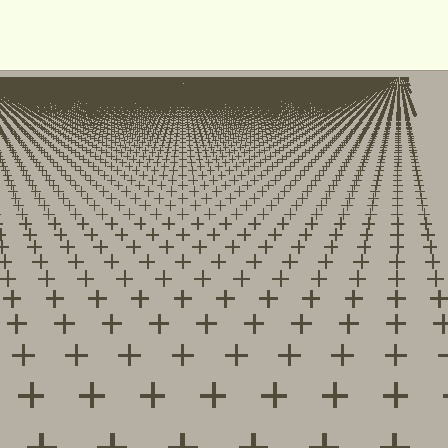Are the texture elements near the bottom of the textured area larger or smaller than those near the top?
Larger. Near the bottom, elements are closer to the viewer and appear at a bigger on-screen size.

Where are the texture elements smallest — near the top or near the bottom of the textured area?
Near the top.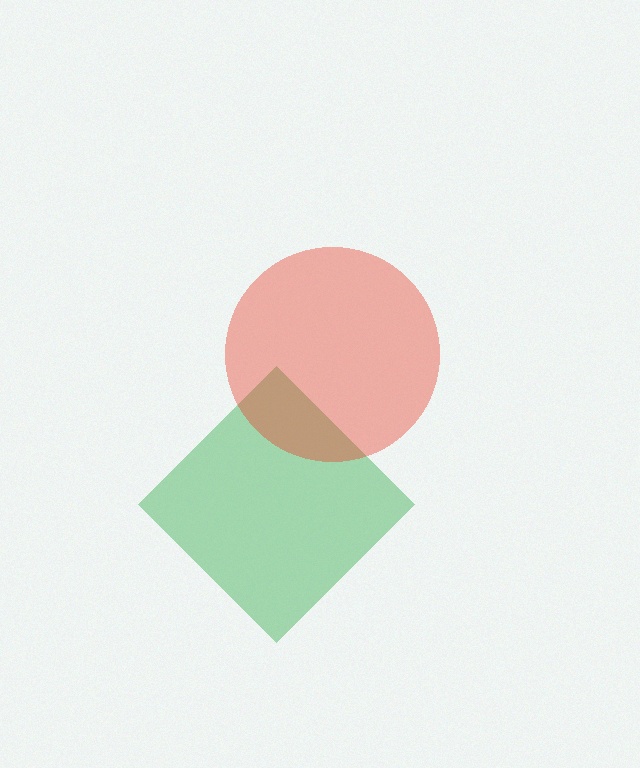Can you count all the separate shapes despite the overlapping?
Yes, there are 2 separate shapes.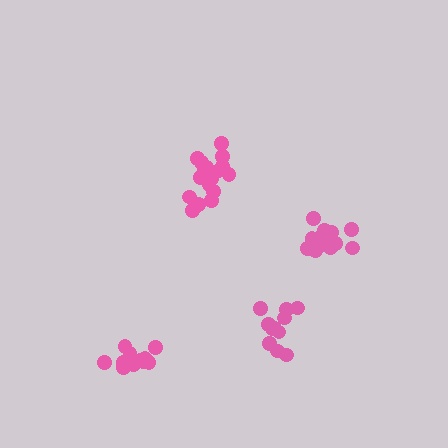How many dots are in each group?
Group 1: 12 dots, Group 2: 17 dots, Group 3: 11 dots, Group 4: 14 dots (54 total).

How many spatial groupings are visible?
There are 4 spatial groupings.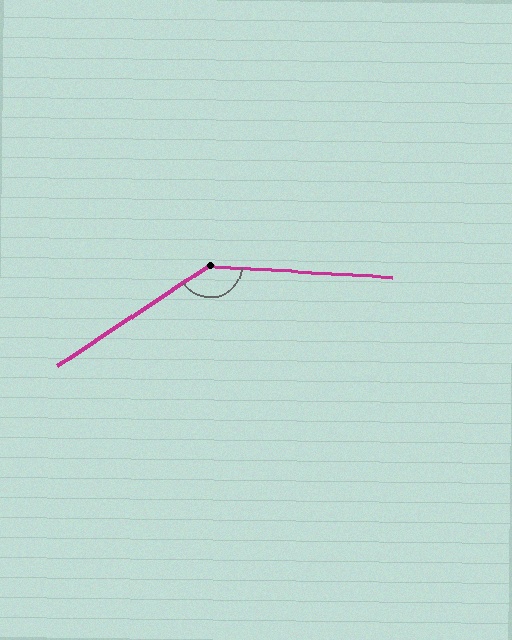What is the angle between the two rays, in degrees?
Approximately 143 degrees.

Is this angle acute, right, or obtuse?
It is obtuse.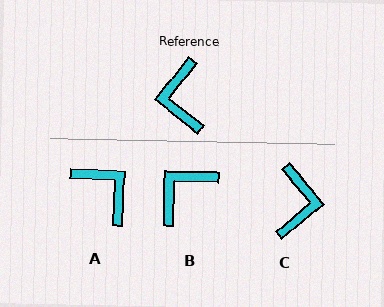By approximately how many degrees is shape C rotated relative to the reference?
Approximately 168 degrees counter-clockwise.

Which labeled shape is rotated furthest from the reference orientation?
C, about 168 degrees away.